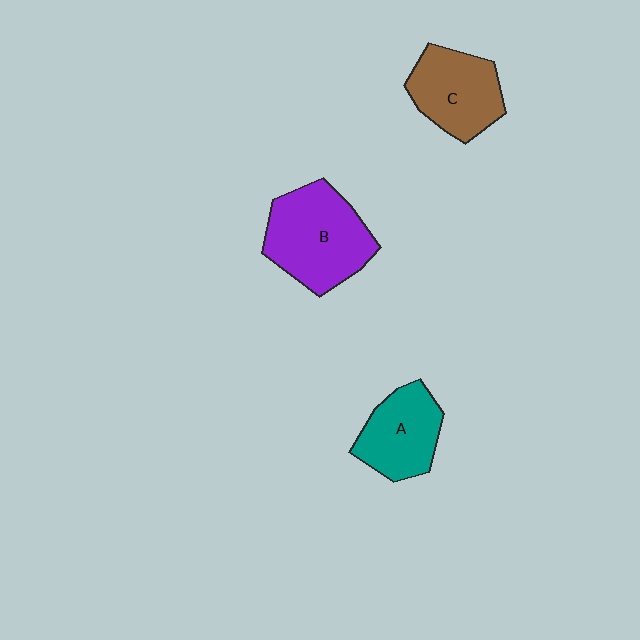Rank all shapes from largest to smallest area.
From largest to smallest: B (purple), C (brown), A (teal).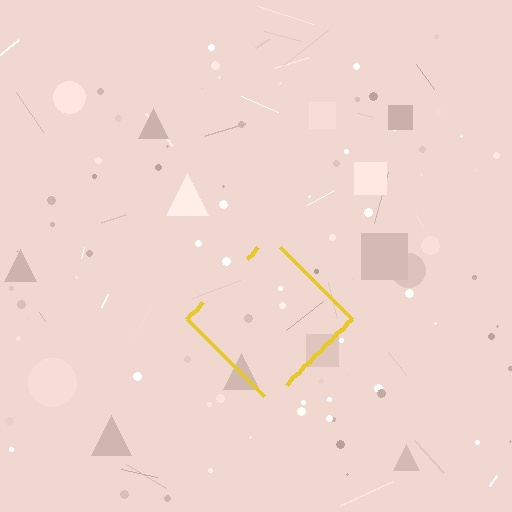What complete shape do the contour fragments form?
The contour fragments form a diamond.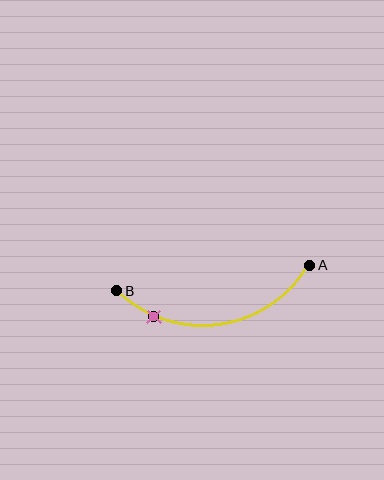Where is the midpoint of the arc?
The arc midpoint is the point on the curve farthest from the straight line joining A and B. It sits below that line.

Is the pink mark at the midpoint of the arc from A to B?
No. The pink mark lies on the arc but is closer to endpoint B. The arc midpoint would be at the point on the curve equidistant along the arc from both A and B.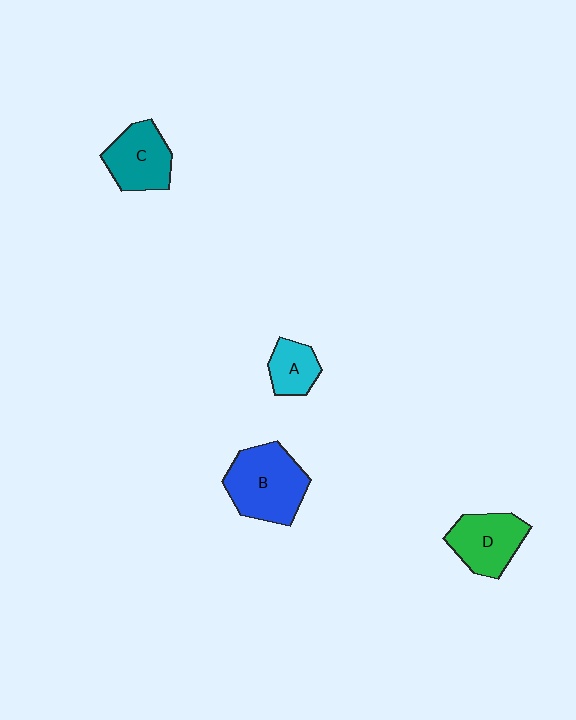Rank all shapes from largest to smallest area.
From largest to smallest: B (blue), D (green), C (teal), A (cyan).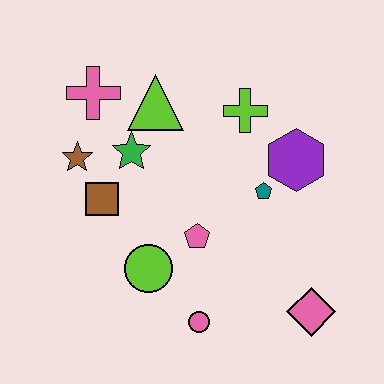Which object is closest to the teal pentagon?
The purple hexagon is closest to the teal pentagon.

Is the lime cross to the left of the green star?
No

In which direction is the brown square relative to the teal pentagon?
The brown square is to the left of the teal pentagon.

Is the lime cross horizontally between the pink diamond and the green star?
Yes